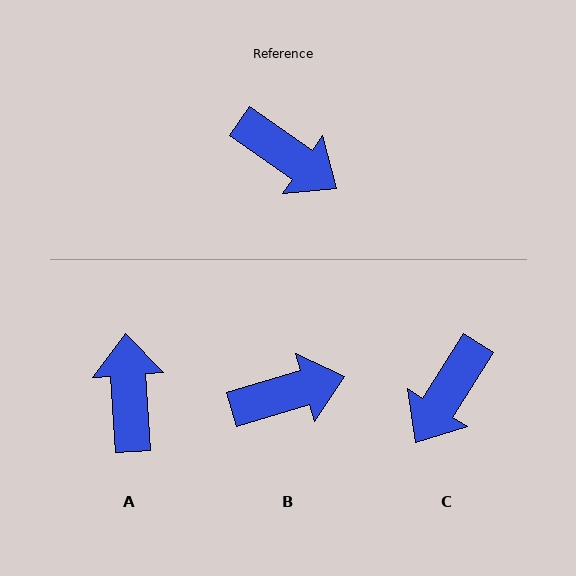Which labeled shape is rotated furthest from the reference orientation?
A, about 129 degrees away.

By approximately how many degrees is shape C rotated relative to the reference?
Approximately 88 degrees clockwise.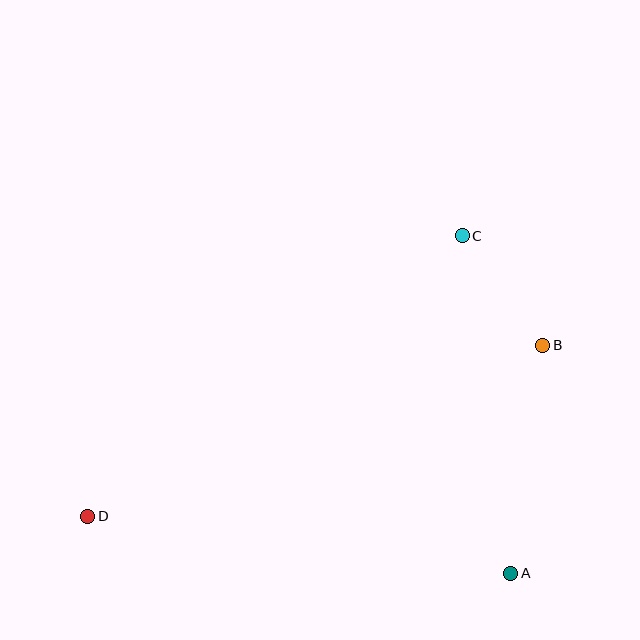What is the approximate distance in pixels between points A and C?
The distance between A and C is approximately 341 pixels.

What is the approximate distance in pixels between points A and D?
The distance between A and D is approximately 427 pixels.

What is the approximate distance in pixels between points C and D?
The distance between C and D is approximately 468 pixels.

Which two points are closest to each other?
Points B and C are closest to each other.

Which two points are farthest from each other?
Points B and D are farthest from each other.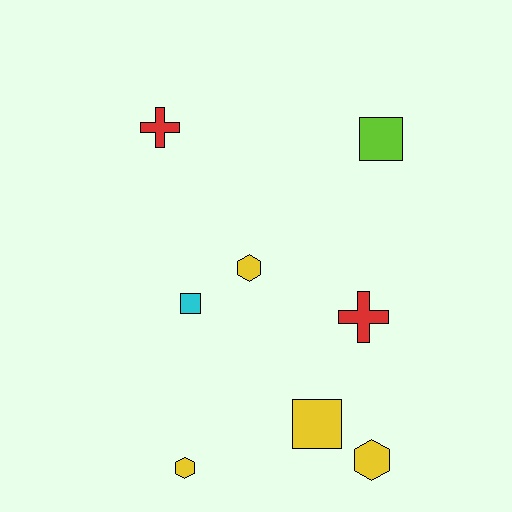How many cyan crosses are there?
There are no cyan crosses.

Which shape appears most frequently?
Square, with 3 objects.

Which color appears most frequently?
Yellow, with 4 objects.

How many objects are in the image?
There are 8 objects.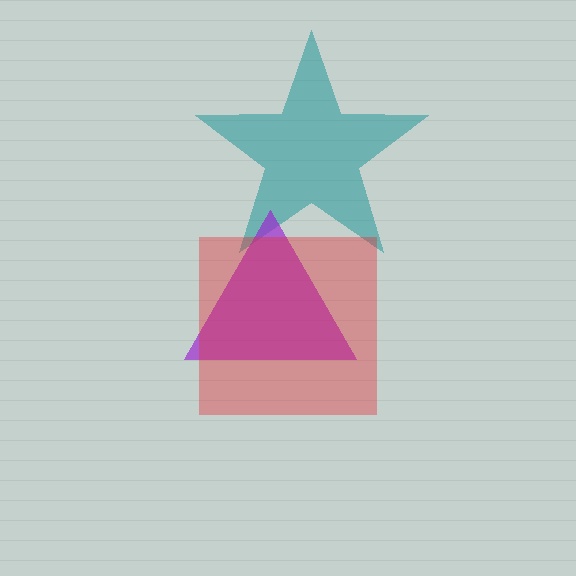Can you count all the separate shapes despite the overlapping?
Yes, there are 3 separate shapes.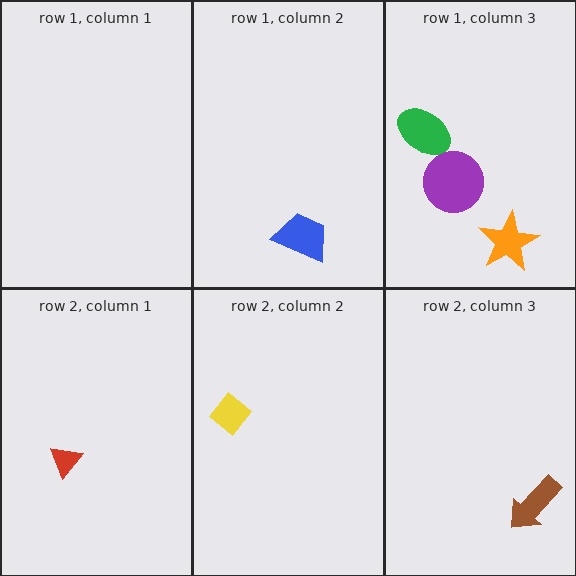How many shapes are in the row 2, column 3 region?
1.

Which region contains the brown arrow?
The row 2, column 3 region.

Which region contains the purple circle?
The row 1, column 3 region.